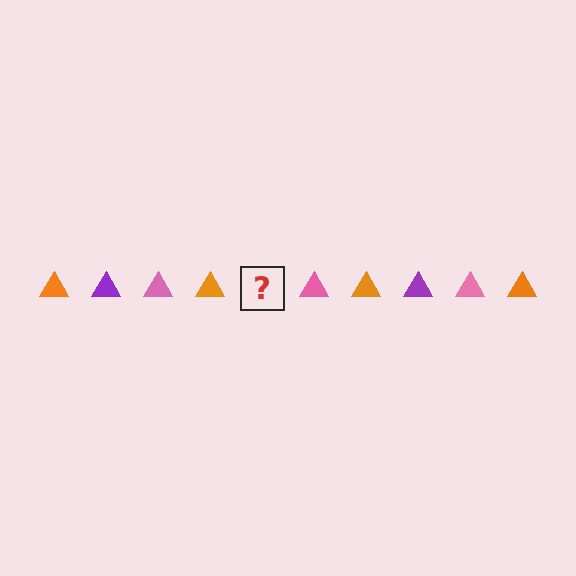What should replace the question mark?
The question mark should be replaced with a purple triangle.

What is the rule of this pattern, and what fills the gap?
The rule is that the pattern cycles through orange, purple, pink triangles. The gap should be filled with a purple triangle.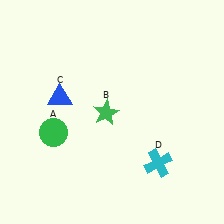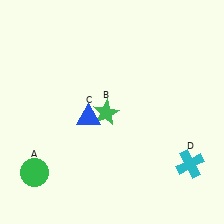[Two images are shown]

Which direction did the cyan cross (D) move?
The cyan cross (D) moved right.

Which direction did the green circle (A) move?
The green circle (A) moved down.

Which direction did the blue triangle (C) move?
The blue triangle (C) moved right.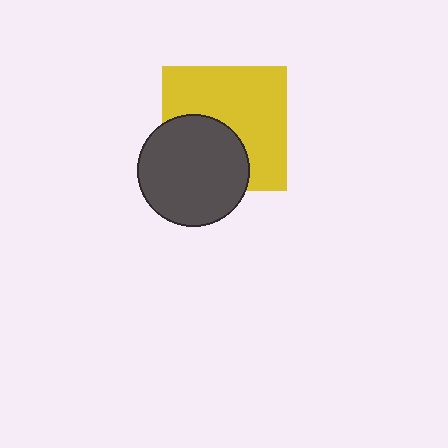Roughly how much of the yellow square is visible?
About half of it is visible (roughly 62%).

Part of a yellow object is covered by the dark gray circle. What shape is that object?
It is a square.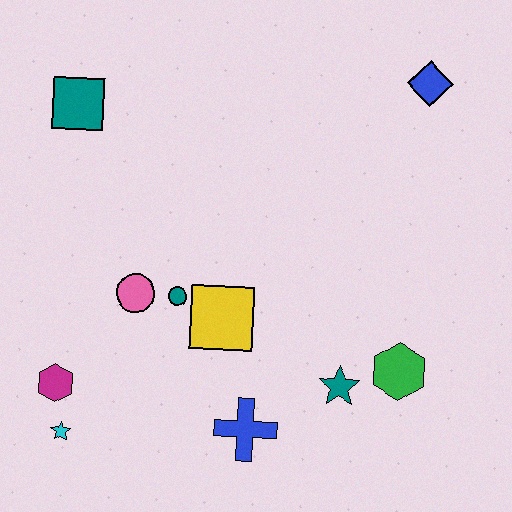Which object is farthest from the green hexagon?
The teal square is farthest from the green hexagon.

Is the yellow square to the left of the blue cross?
Yes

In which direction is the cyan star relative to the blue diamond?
The cyan star is below the blue diamond.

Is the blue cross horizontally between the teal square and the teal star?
Yes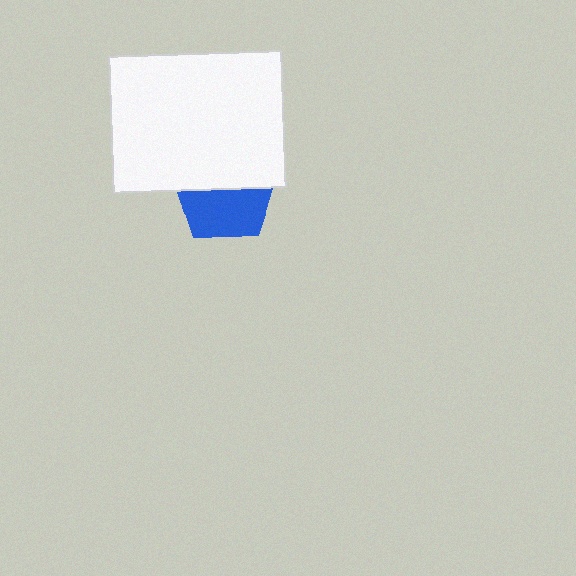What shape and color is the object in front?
The object in front is a white rectangle.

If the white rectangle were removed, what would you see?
You would see the complete blue pentagon.